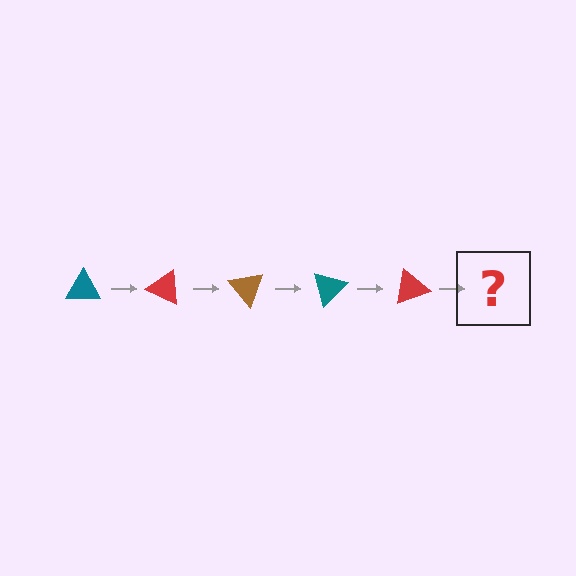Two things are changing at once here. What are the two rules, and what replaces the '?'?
The two rules are that it rotates 25 degrees each step and the color cycles through teal, red, and brown. The '?' should be a brown triangle, rotated 125 degrees from the start.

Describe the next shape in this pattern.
It should be a brown triangle, rotated 125 degrees from the start.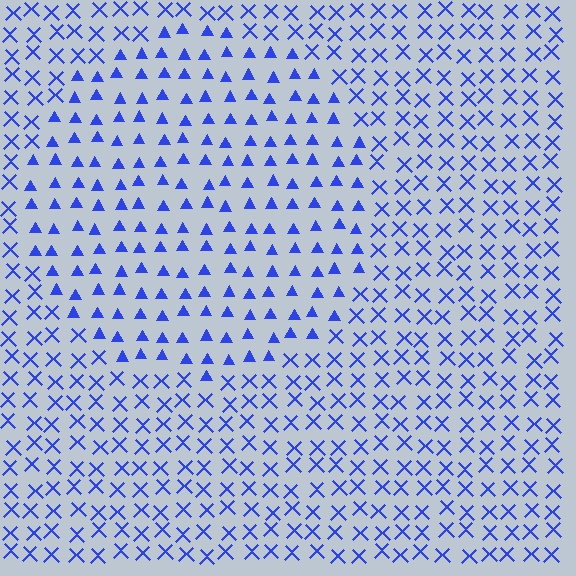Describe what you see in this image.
The image is filled with small blue elements arranged in a uniform grid. A circle-shaped region contains triangles, while the surrounding area contains X marks. The boundary is defined purely by the change in element shape.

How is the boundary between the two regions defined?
The boundary is defined by a change in element shape: triangles inside vs. X marks outside. All elements share the same color and spacing.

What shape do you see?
I see a circle.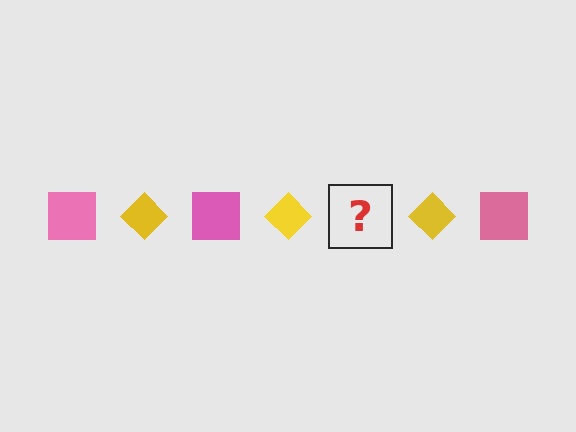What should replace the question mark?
The question mark should be replaced with a pink square.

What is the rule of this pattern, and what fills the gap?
The rule is that the pattern alternates between pink square and yellow diamond. The gap should be filled with a pink square.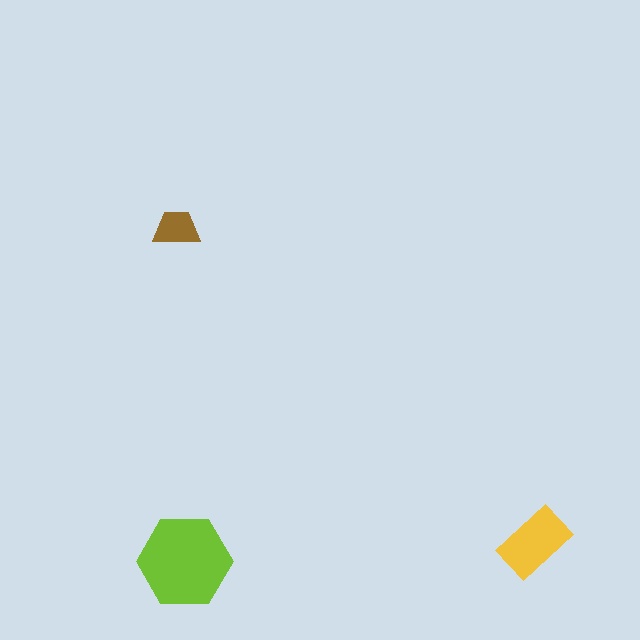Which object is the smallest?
The brown trapezoid.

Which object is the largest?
The lime hexagon.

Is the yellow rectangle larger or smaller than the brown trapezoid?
Larger.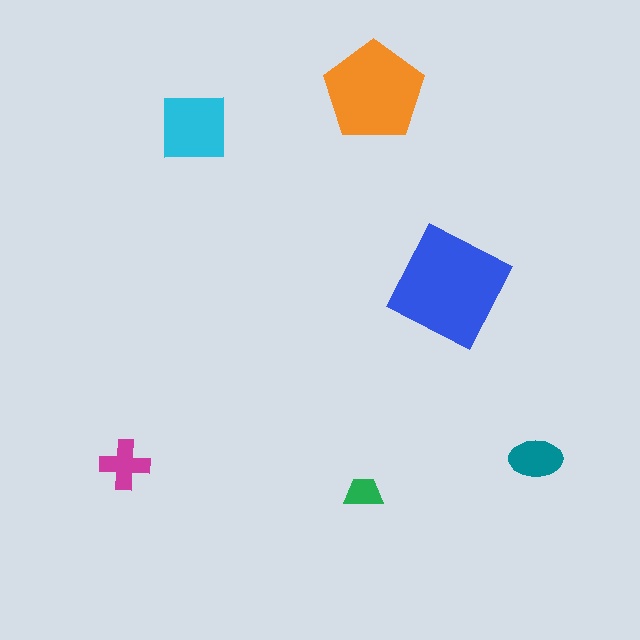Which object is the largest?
The blue square.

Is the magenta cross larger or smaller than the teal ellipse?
Smaller.